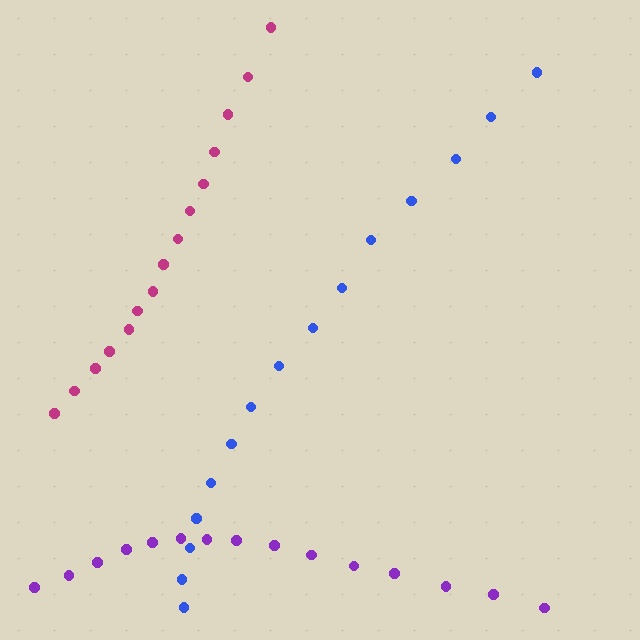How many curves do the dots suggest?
There are 3 distinct paths.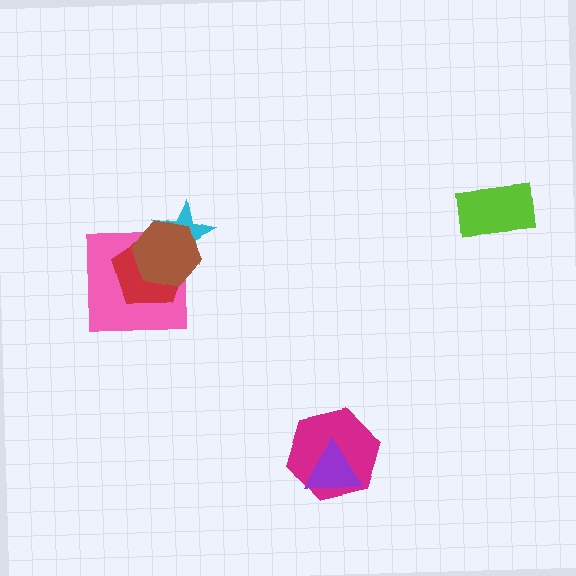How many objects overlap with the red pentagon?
3 objects overlap with the red pentagon.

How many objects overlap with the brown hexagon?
3 objects overlap with the brown hexagon.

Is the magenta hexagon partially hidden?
Yes, it is partially covered by another shape.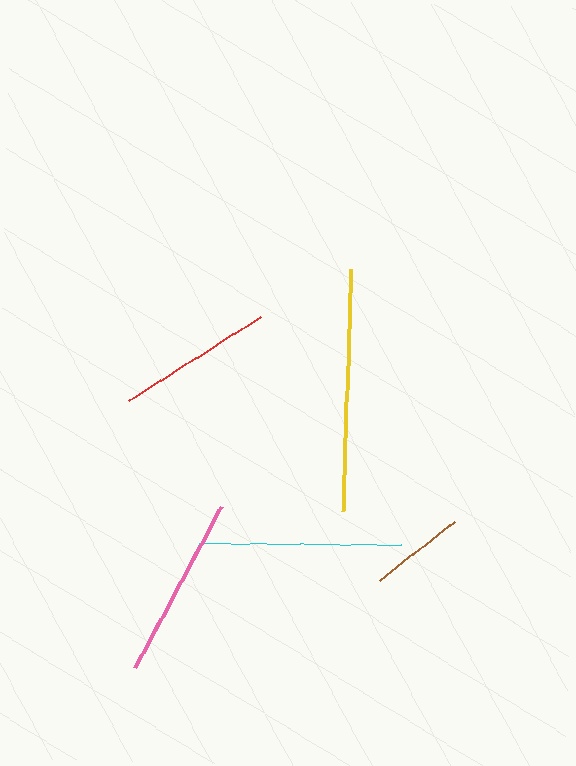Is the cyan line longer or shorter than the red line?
The cyan line is longer than the red line.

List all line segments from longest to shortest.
From longest to shortest: yellow, cyan, pink, red, brown.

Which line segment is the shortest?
The brown line is the shortest at approximately 95 pixels.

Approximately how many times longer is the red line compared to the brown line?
The red line is approximately 1.6 times the length of the brown line.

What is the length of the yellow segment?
The yellow segment is approximately 241 pixels long.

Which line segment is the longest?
The yellow line is the longest at approximately 241 pixels.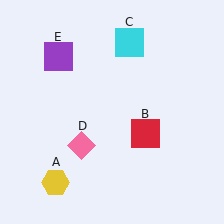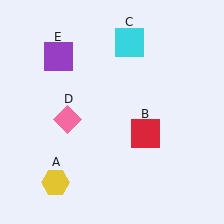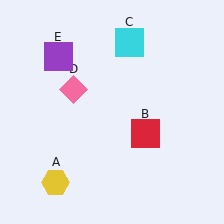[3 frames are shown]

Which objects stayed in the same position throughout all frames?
Yellow hexagon (object A) and red square (object B) and cyan square (object C) and purple square (object E) remained stationary.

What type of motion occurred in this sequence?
The pink diamond (object D) rotated clockwise around the center of the scene.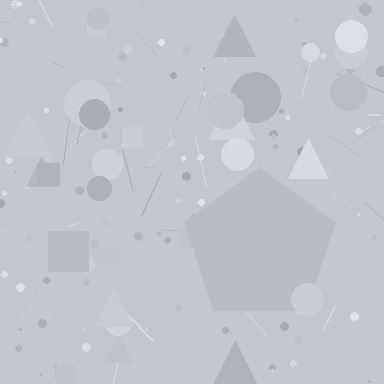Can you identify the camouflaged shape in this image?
The camouflaged shape is a pentagon.